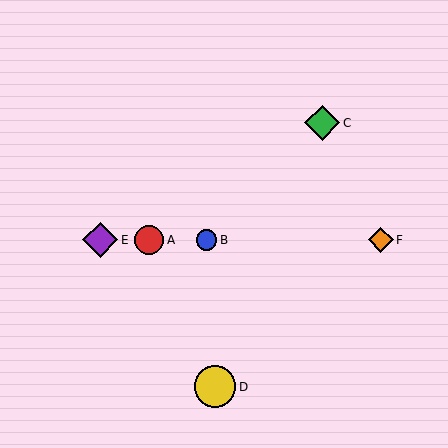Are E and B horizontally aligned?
Yes, both are at y≈240.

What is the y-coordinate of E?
Object E is at y≈240.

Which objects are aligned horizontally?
Objects A, B, E, F are aligned horizontally.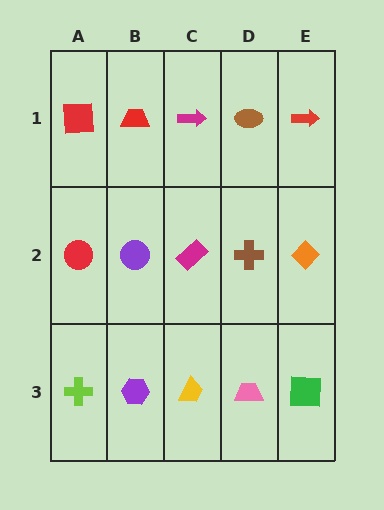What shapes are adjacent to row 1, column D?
A brown cross (row 2, column D), a magenta arrow (row 1, column C), a red arrow (row 1, column E).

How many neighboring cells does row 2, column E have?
3.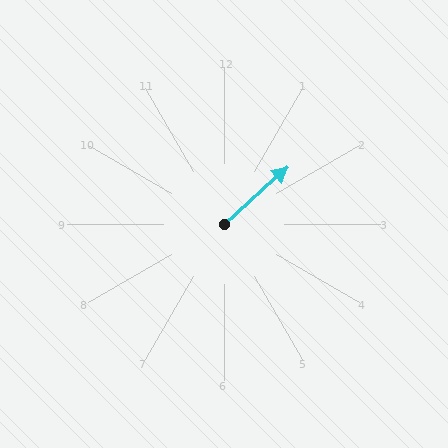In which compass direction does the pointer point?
Northeast.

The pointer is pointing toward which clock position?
Roughly 2 o'clock.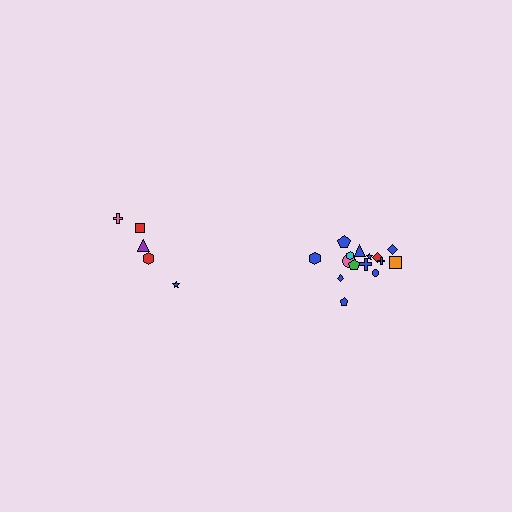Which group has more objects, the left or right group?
The right group.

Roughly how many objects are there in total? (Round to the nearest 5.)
Roughly 20 objects in total.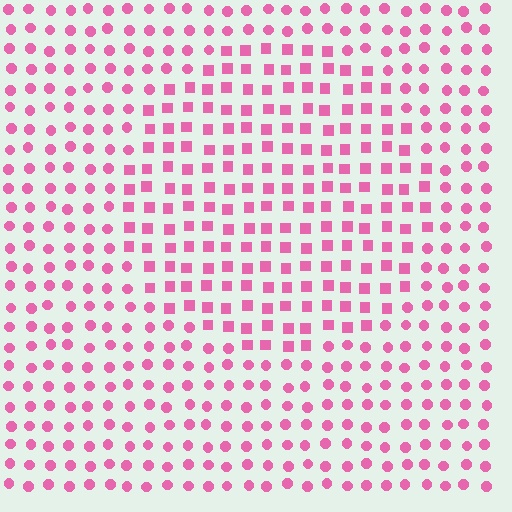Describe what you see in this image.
The image is filled with small pink elements arranged in a uniform grid. A circle-shaped region contains squares, while the surrounding area contains circles. The boundary is defined purely by the change in element shape.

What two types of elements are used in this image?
The image uses squares inside the circle region and circles outside it.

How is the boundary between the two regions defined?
The boundary is defined by a change in element shape: squares inside vs. circles outside. All elements share the same color and spacing.